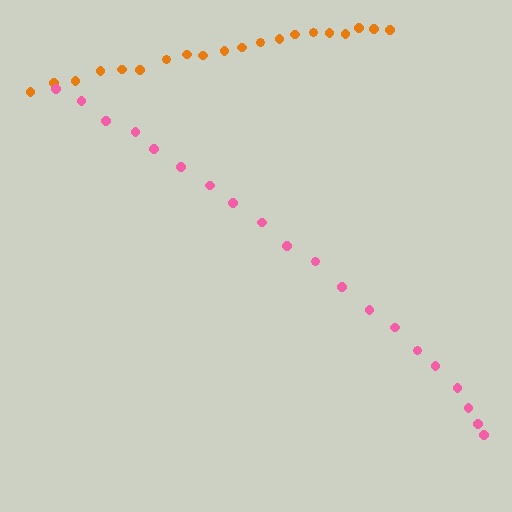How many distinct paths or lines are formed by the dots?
There are 2 distinct paths.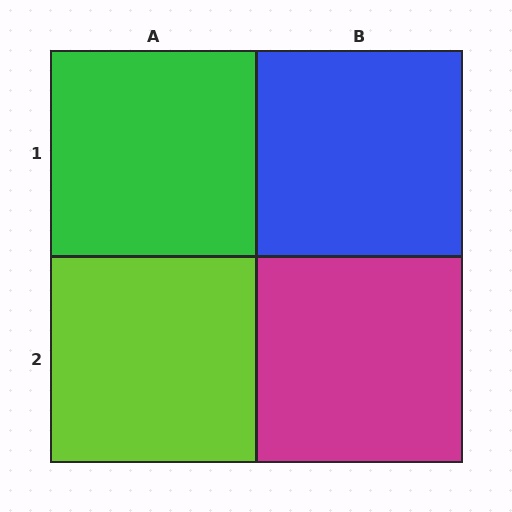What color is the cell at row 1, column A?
Green.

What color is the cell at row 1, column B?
Blue.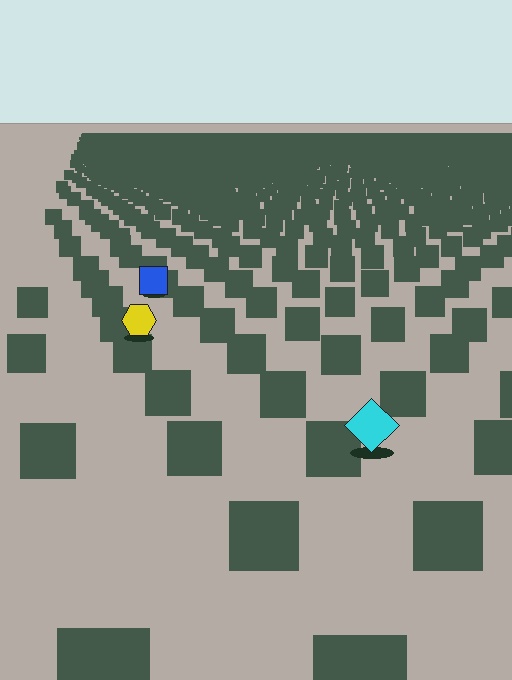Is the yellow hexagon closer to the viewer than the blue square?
Yes. The yellow hexagon is closer — you can tell from the texture gradient: the ground texture is coarser near it.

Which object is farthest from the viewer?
The blue square is farthest from the viewer. It appears smaller and the ground texture around it is denser.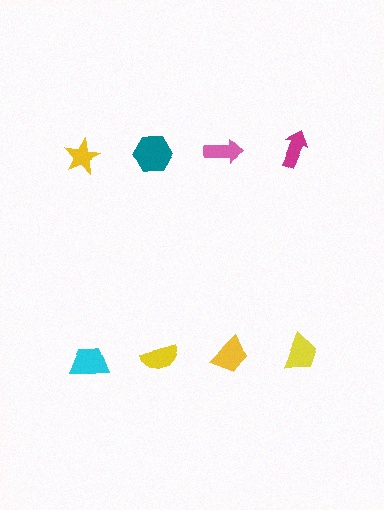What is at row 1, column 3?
A pink arrow.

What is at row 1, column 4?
A magenta arrow.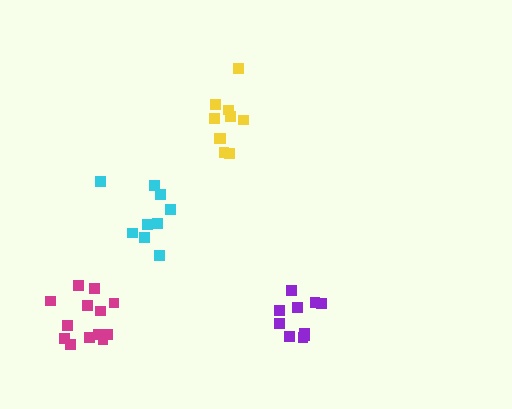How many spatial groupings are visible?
There are 4 spatial groupings.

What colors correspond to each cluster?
The clusters are colored: yellow, cyan, purple, magenta.